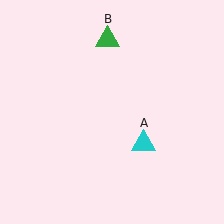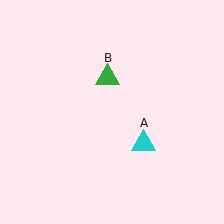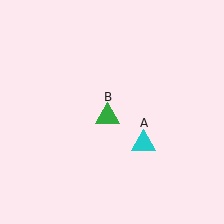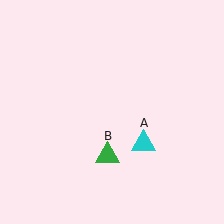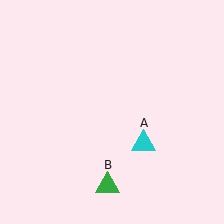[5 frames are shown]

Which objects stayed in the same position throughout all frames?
Cyan triangle (object A) remained stationary.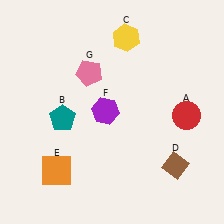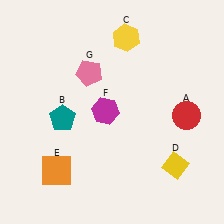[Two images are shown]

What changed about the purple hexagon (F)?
In Image 1, F is purple. In Image 2, it changed to magenta.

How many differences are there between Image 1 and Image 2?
There are 2 differences between the two images.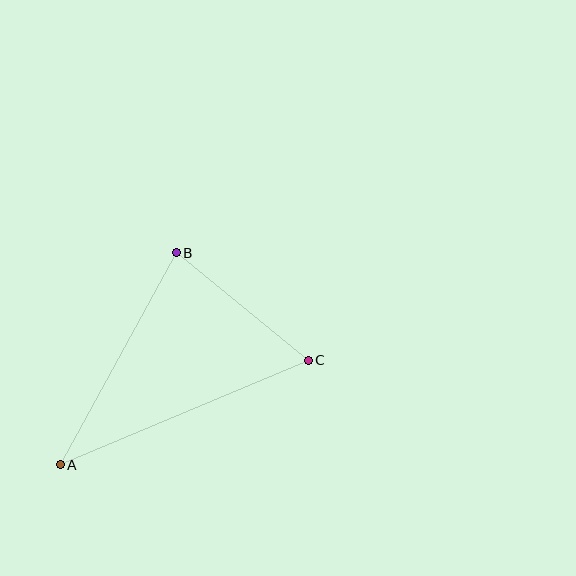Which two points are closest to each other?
Points B and C are closest to each other.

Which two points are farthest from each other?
Points A and C are farthest from each other.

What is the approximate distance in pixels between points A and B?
The distance between A and B is approximately 242 pixels.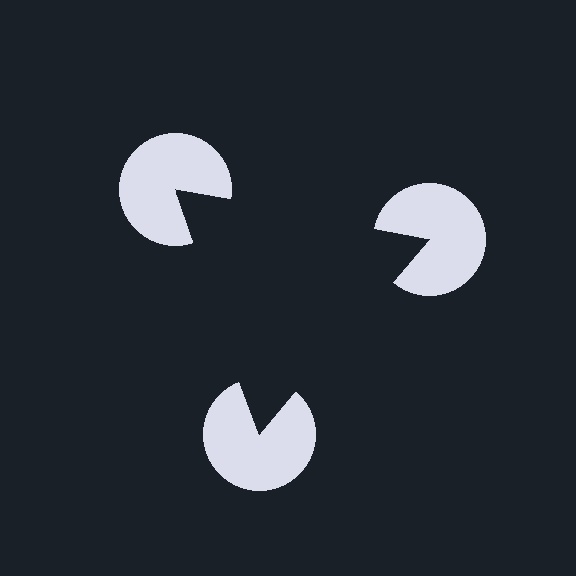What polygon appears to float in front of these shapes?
An illusory triangle — its edges are inferred from the aligned wedge cuts in the pac-man discs, not physically drawn.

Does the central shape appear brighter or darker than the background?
It typically appears slightly darker than the background, even though no actual brightness change is drawn.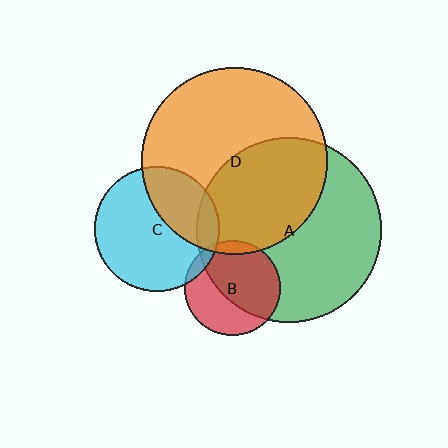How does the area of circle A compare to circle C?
Approximately 2.2 times.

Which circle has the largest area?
Circle D (orange).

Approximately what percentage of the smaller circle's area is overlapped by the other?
Approximately 10%.